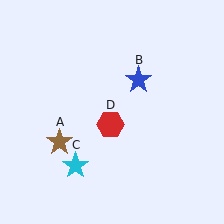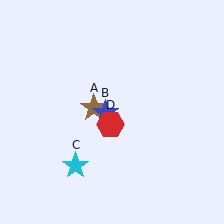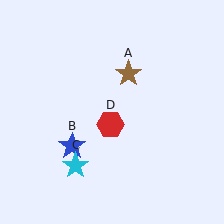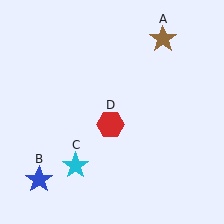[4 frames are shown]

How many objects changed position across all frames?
2 objects changed position: brown star (object A), blue star (object B).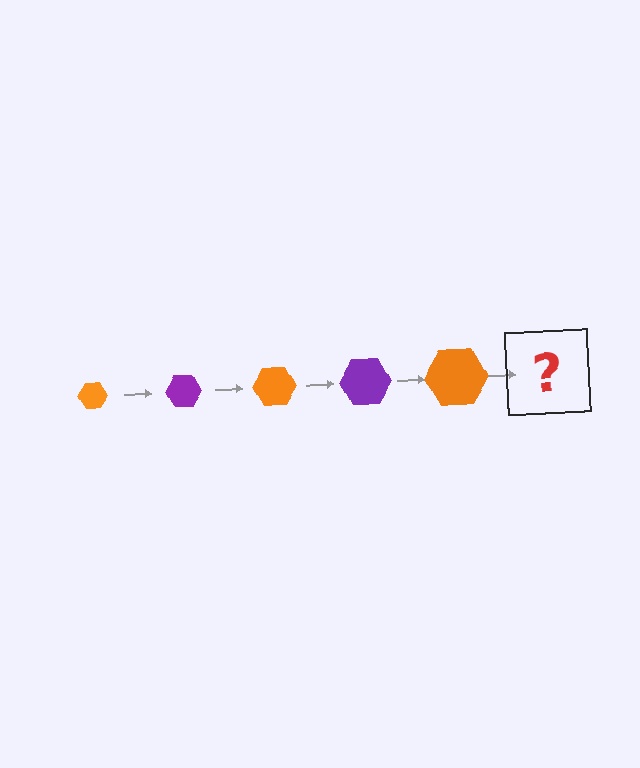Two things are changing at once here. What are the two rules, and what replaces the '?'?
The two rules are that the hexagon grows larger each step and the color cycles through orange and purple. The '?' should be a purple hexagon, larger than the previous one.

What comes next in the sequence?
The next element should be a purple hexagon, larger than the previous one.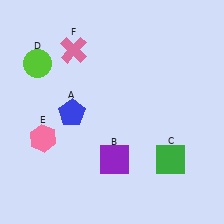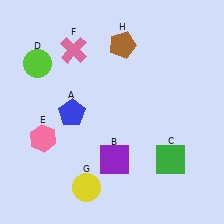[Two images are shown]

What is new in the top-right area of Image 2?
A brown pentagon (H) was added in the top-right area of Image 2.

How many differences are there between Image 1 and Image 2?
There are 2 differences between the two images.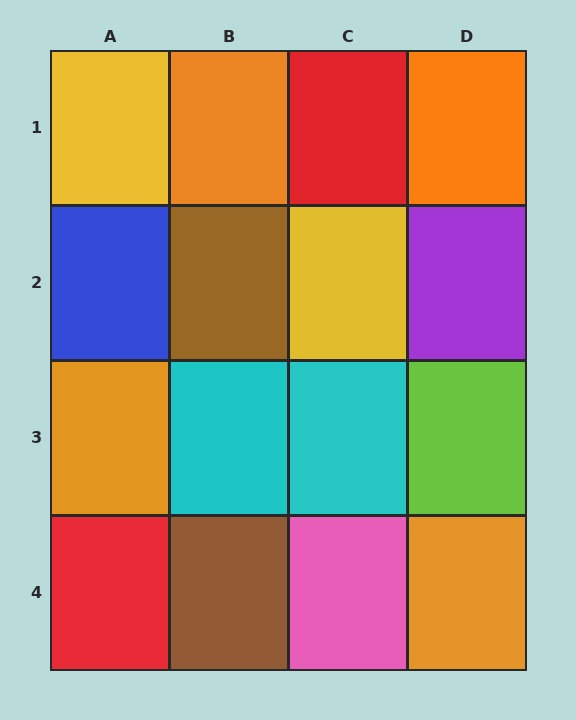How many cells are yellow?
2 cells are yellow.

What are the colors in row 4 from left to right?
Red, brown, pink, orange.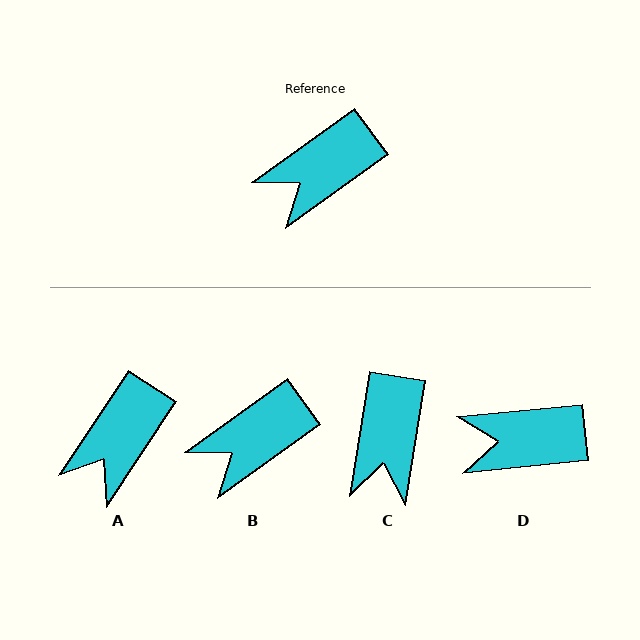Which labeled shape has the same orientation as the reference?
B.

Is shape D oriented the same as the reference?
No, it is off by about 30 degrees.